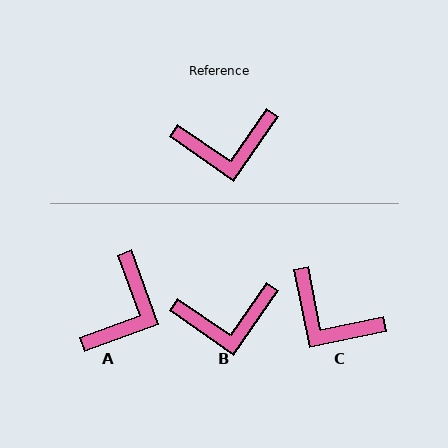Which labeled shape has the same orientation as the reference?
B.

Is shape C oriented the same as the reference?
No, it is off by about 44 degrees.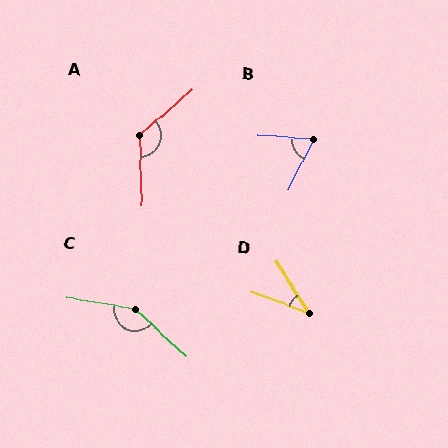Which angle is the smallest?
D, at approximately 37 degrees.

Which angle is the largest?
C, at approximately 147 degrees.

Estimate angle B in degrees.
Approximately 67 degrees.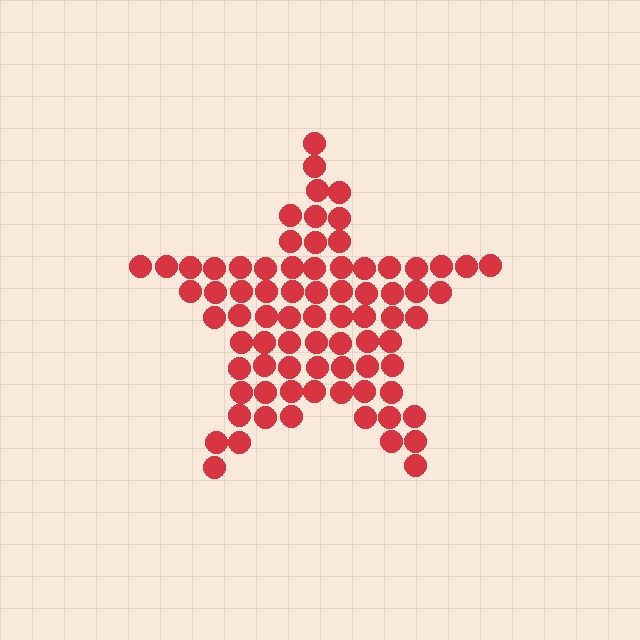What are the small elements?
The small elements are circles.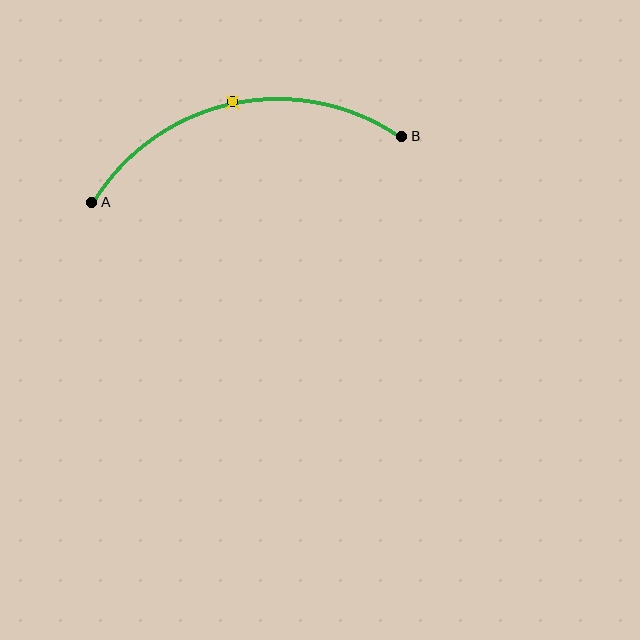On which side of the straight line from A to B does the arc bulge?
The arc bulges above the straight line connecting A and B.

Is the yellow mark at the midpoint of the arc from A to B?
Yes. The yellow mark lies on the arc at equal arc-length from both A and B — it is the arc midpoint.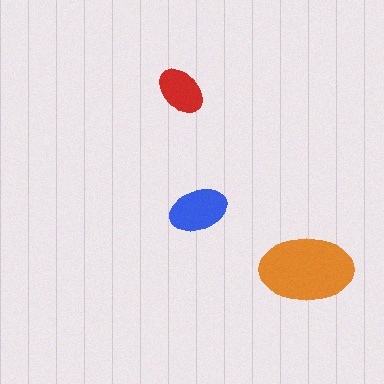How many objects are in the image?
There are 3 objects in the image.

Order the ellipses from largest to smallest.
the orange one, the blue one, the red one.